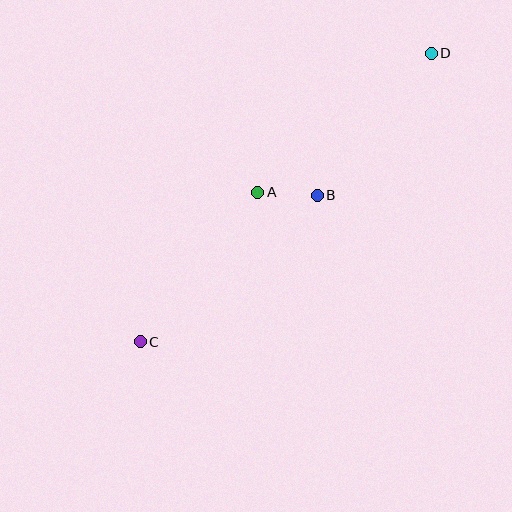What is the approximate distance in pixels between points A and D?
The distance between A and D is approximately 223 pixels.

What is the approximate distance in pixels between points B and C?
The distance between B and C is approximately 230 pixels.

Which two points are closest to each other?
Points A and B are closest to each other.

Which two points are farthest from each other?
Points C and D are farthest from each other.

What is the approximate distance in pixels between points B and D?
The distance between B and D is approximately 182 pixels.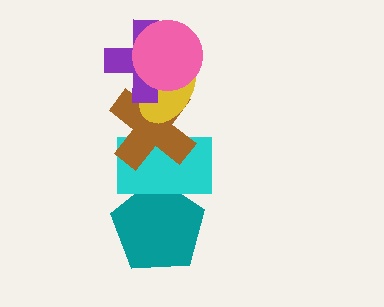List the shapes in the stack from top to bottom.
From top to bottom: the pink circle, the purple cross, the yellow ellipse, the brown cross, the cyan rectangle, the teal pentagon.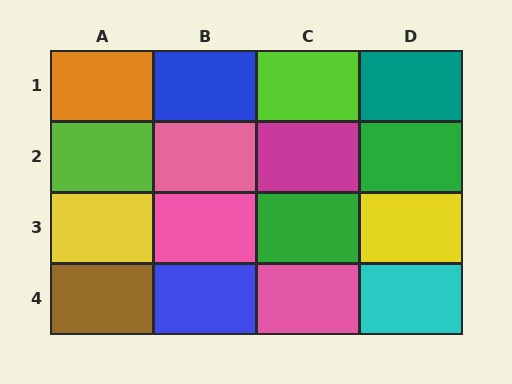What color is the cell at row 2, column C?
Magenta.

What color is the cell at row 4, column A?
Brown.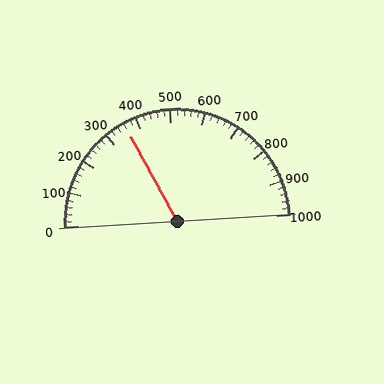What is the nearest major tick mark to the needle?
The nearest major tick mark is 400.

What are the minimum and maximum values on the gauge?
The gauge ranges from 0 to 1000.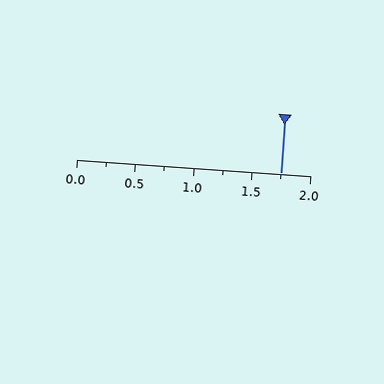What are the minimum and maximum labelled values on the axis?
The axis runs from 0.0 to 2.0.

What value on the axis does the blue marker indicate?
The marker indicates approximately 1.75.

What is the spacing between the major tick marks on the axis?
The major ticks are spaced 0.5 apart.